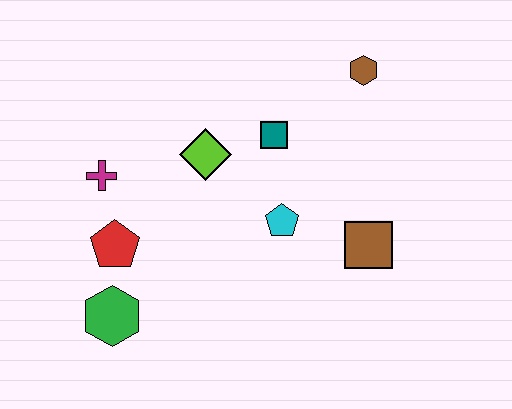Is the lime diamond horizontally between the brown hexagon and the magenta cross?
Yes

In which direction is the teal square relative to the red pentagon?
The teal square is to the right of the red pentagon.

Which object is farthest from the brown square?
The magenta cross is farthest from the brown square.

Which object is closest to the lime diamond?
The teal square is closest to the lime diamond.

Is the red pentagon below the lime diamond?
Yes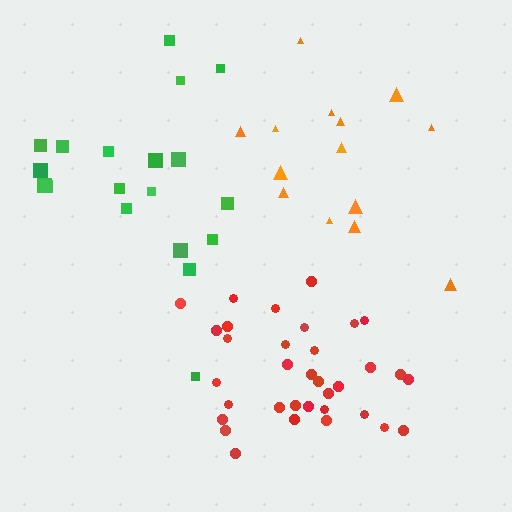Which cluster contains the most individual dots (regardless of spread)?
Red (34).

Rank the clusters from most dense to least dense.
red, green, orange.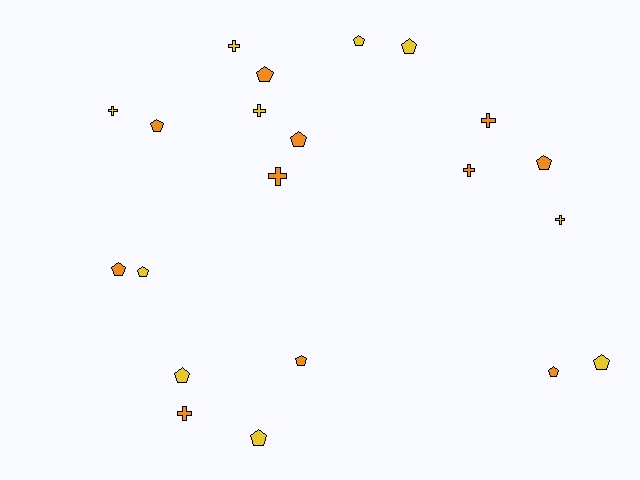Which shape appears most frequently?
Pentagon, with 13 objects.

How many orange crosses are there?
There are 4 orange crosses.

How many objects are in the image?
There are 21 objects.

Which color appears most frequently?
Orange, with 11 objects.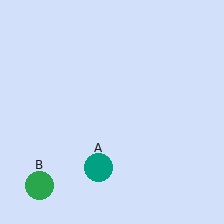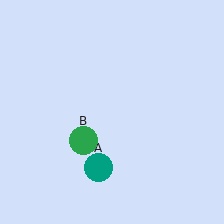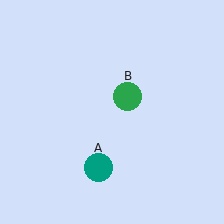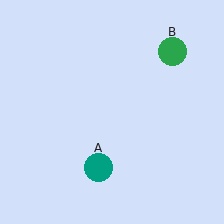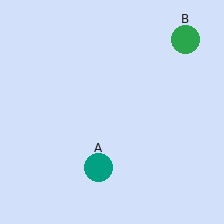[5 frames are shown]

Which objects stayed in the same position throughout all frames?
Teal circle (object A) remained stationary.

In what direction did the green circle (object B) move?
The green circle (object B) moved up and to the right.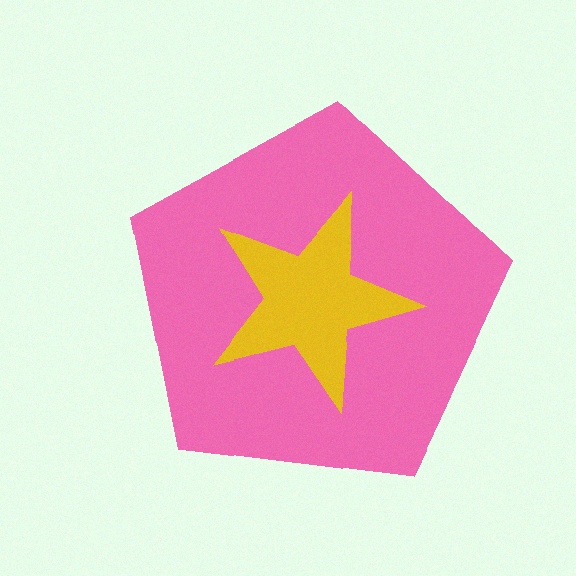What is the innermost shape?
The yellow star.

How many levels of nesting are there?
2.